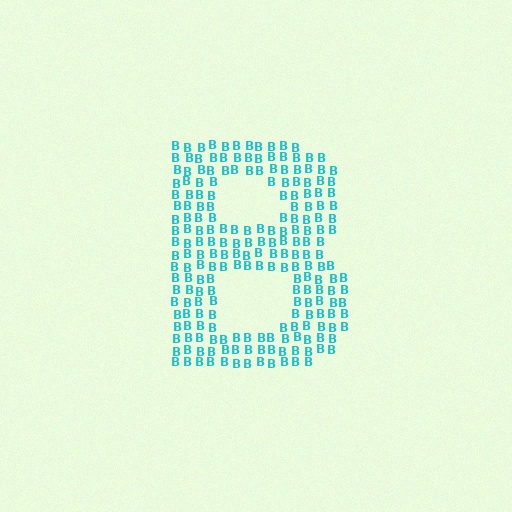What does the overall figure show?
The overall figure shows the letter B.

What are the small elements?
The small elements are letter B's.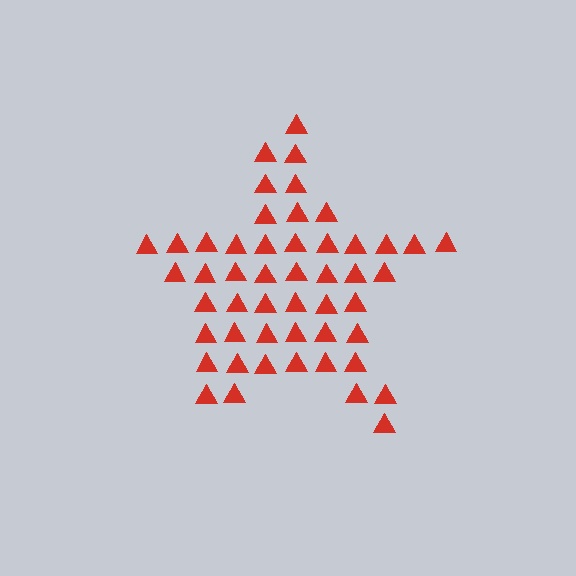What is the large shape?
The large shape is a star.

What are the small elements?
The small elements are triangles.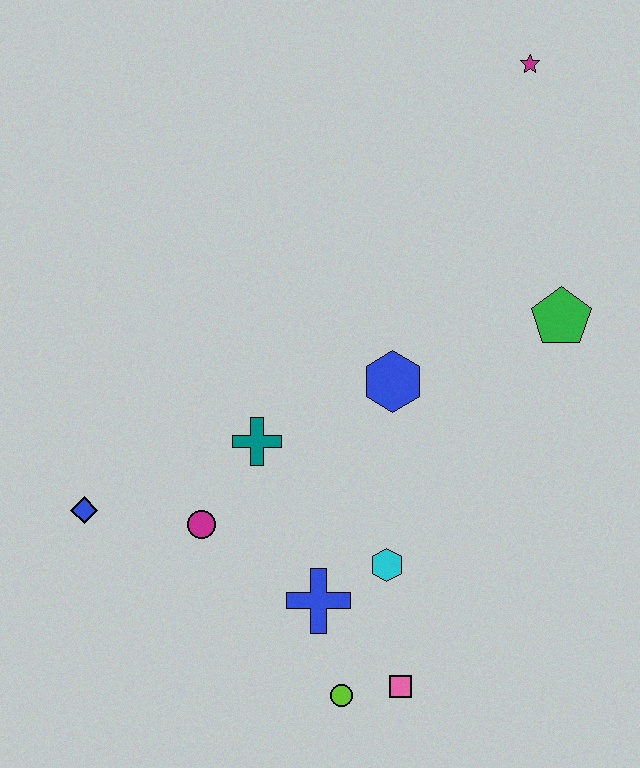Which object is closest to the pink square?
The lime circle is closest to the pink square.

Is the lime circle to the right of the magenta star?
No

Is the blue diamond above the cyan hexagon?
Yes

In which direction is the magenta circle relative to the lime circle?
The magenta circle is above the lime circle.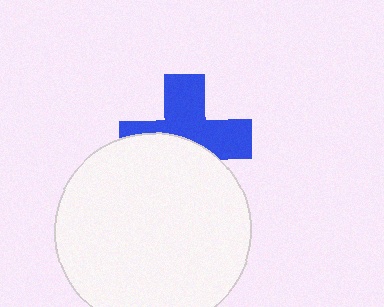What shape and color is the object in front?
The object in front is a white circle.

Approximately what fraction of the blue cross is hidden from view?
Roughly 44% of the blue cross is hidden behind the white circle.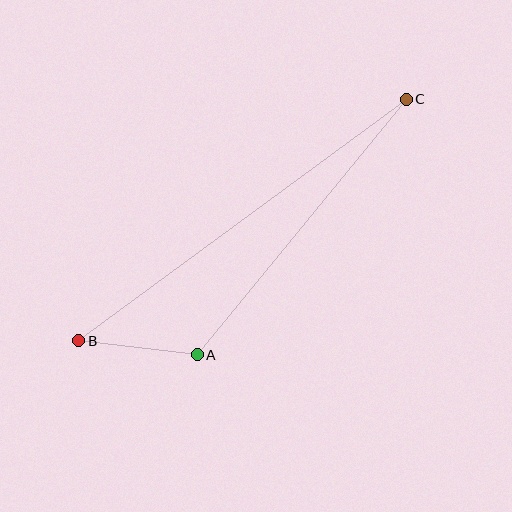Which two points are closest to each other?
Points A and B are closest to each other.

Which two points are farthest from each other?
Points B and C are farthest from each other.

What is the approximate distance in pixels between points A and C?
The distance between A and C is approximately 330 pixels.